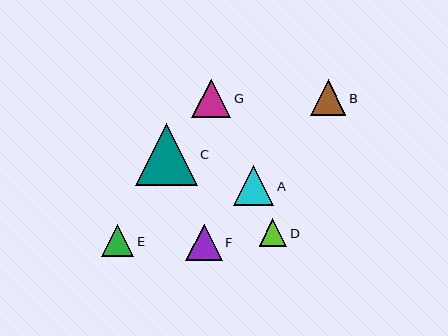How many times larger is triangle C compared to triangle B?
Triangle C is approximately 1.7 times the size of triangle B.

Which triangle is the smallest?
Triangle D is the smallest with a size of approximately 28 pixels.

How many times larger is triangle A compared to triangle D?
Triangle A is approximately 1.5 times the size of triangle D.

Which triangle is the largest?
Triangle C is the largest with a size of approximately 62 pixels.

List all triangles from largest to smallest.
From largest to smallest: C, A, G, F, B, E, D.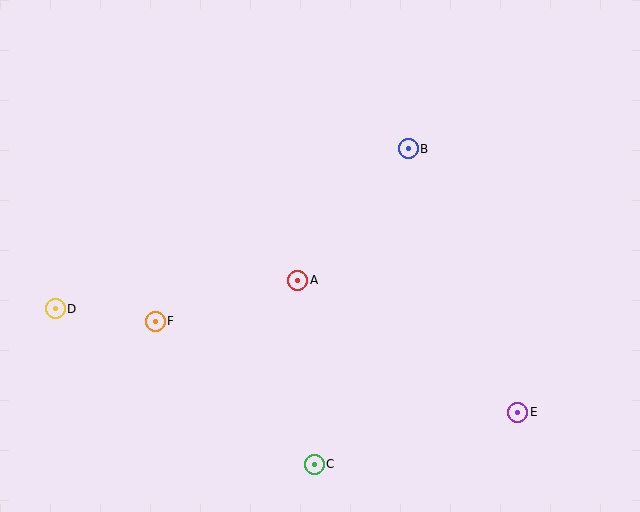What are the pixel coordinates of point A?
Point A is at (298, 280).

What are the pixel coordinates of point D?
Point D is at (55, 309).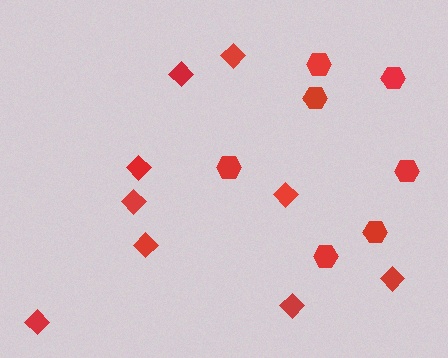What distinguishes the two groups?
There are 2 groups: one group of diamonds (9) and one group of hexagons (7).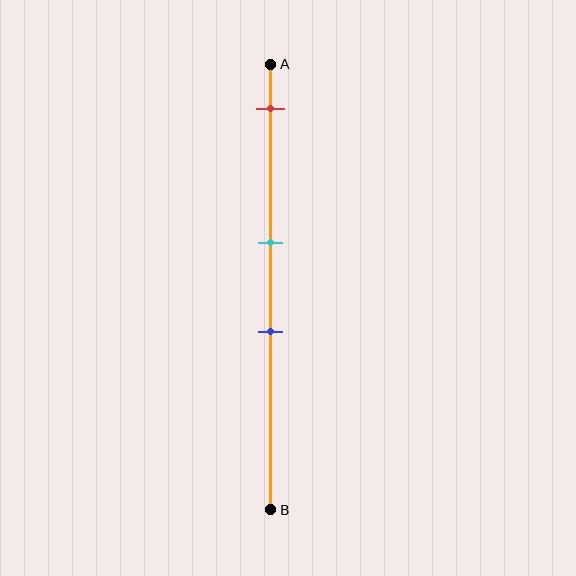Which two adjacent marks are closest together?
The cyan and blue marks are the closest adjacent pair.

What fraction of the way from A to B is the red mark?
The red mark is approximately 10% (0.1) of the way from A to B.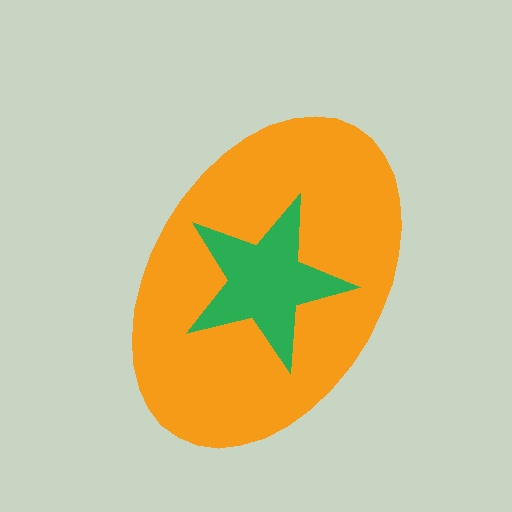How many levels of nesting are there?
2.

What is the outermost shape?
The orange ellipse.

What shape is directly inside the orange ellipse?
The green star.